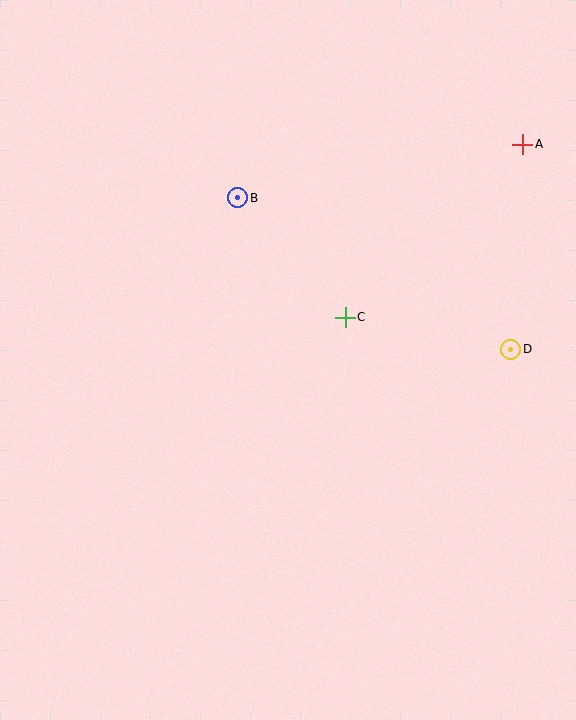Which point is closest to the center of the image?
Point C at (345, 317) is closest to the center.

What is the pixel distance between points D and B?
The distance between D and B is 312 pixels.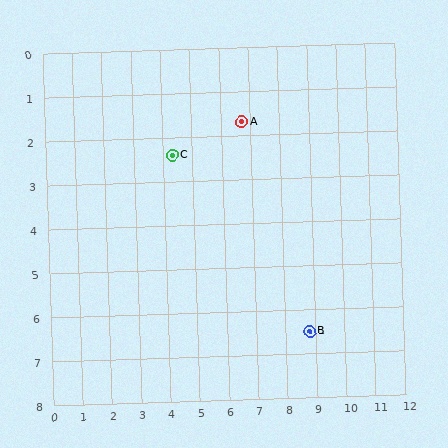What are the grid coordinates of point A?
Point A is at approximately (6.7, 1.7).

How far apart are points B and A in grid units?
Points B and A are about 5.2 grid units apart.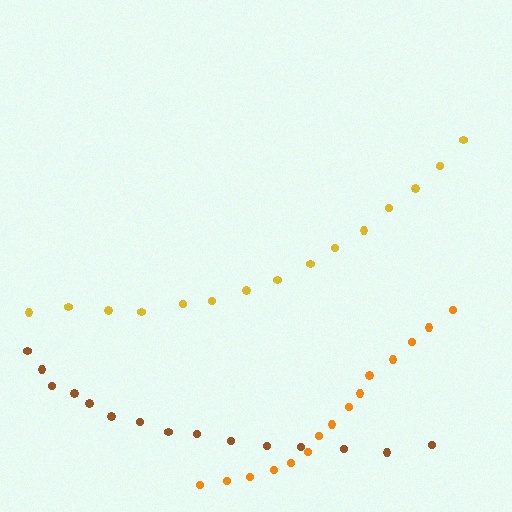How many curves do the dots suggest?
There are 3 distinct paths.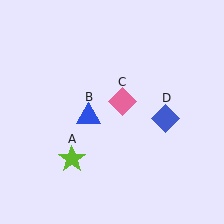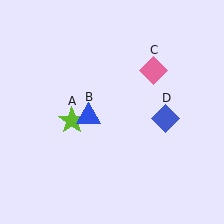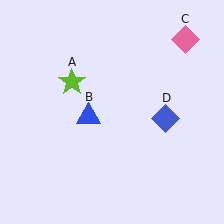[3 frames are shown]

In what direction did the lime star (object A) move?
The lime star (object A) moved up.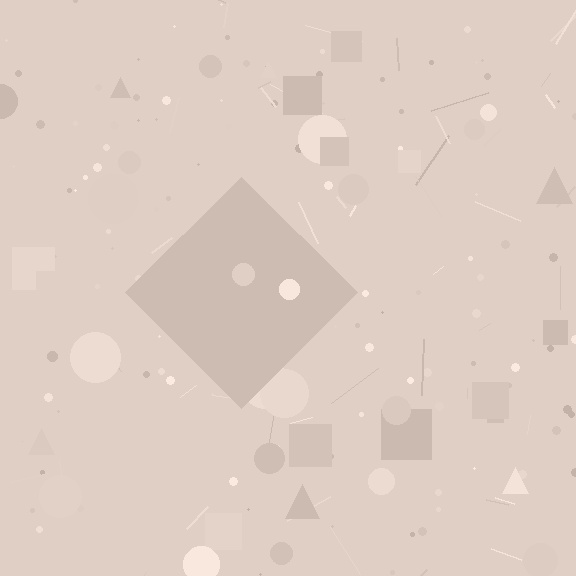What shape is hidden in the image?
A diamond is hidden in the image.